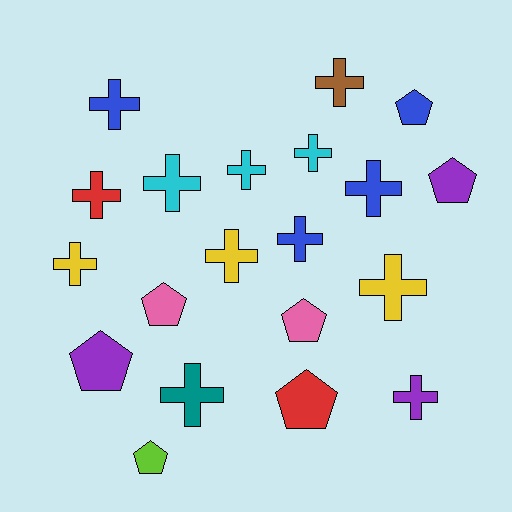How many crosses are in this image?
There are 13 crosses.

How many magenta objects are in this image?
There are no magenta objects.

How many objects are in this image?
There are 20 objects.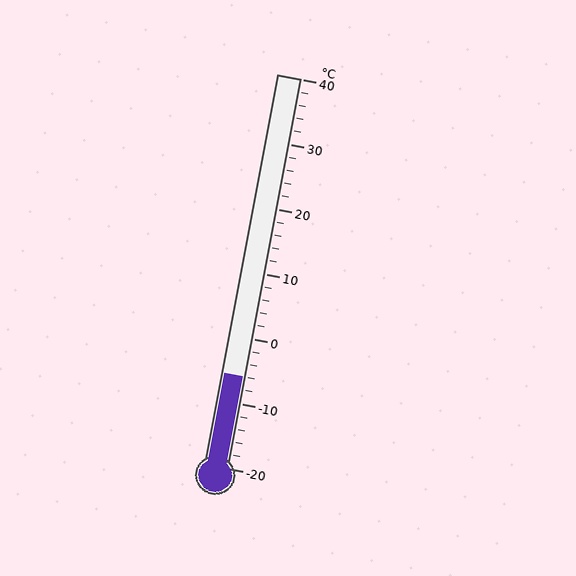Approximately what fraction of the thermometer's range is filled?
The thermometer is filled to approximately 25% of its range.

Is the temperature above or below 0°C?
The temperature is below 0°C.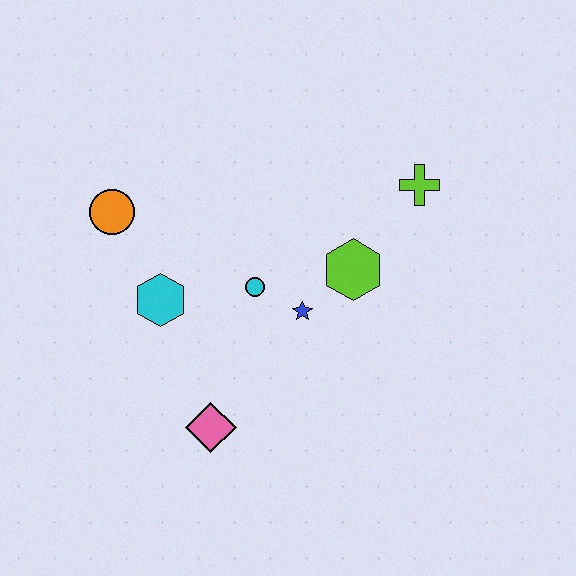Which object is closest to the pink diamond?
The cyan hexagon is closest to the pink diamond.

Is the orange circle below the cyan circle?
No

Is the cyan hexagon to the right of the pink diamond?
No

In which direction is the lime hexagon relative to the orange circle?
The lime hexagon is to the right of the orange circle.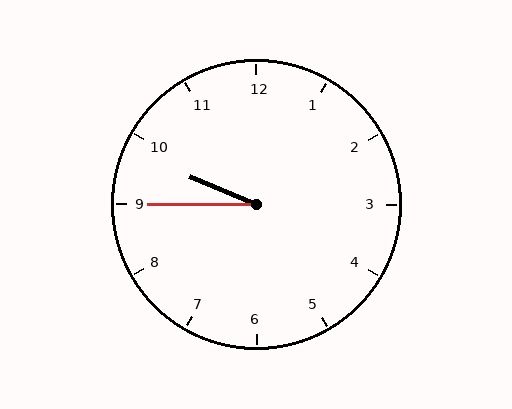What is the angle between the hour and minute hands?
Approximately 22 degrees.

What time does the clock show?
9:45.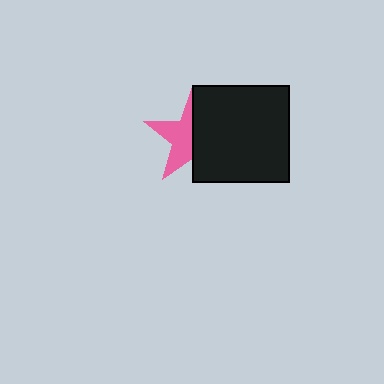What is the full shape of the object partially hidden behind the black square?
The partially hidden object is a pink star.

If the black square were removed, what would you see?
You would see the complete pink star.